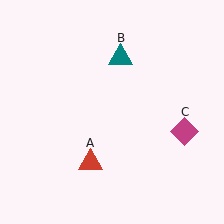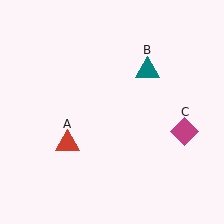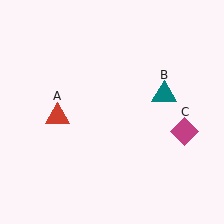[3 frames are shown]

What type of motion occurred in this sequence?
The red triangle (object A), teal triangle (object B) rotated clockwise around the center of the scene.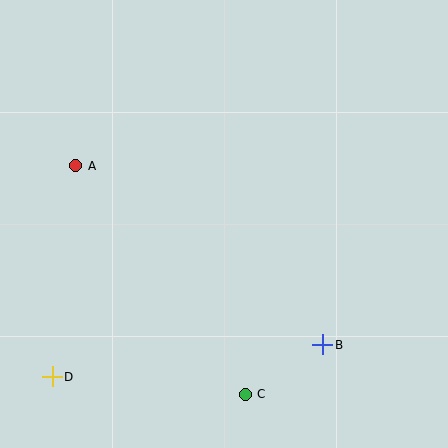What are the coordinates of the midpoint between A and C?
The midpoint between A and C is at (161, 280).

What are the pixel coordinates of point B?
Point B is at (323, 345).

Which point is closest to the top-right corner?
Point B is closest to the top-right corner.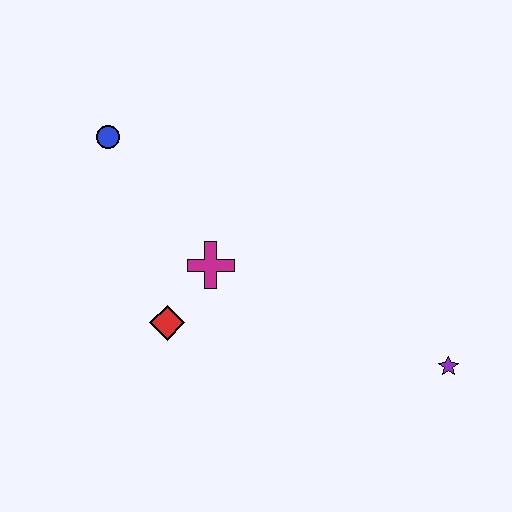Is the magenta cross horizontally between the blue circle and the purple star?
Yes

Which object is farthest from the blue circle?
The purple star is farthest from the blue circle.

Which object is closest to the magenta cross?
The red diamond is closest to the magenta cross.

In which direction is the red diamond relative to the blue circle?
The red diamond is below the blue circle.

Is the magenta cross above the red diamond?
Yes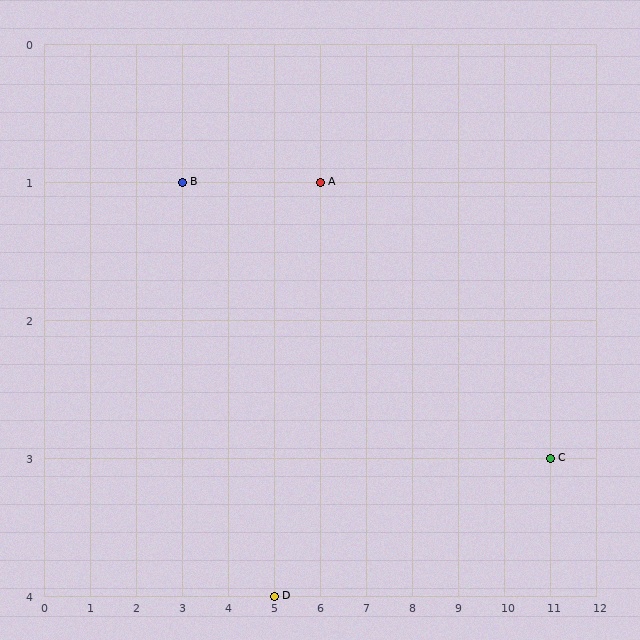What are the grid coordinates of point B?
Point B is at grid coordinates (3, 1).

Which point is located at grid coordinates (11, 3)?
Point C is at (11, 3).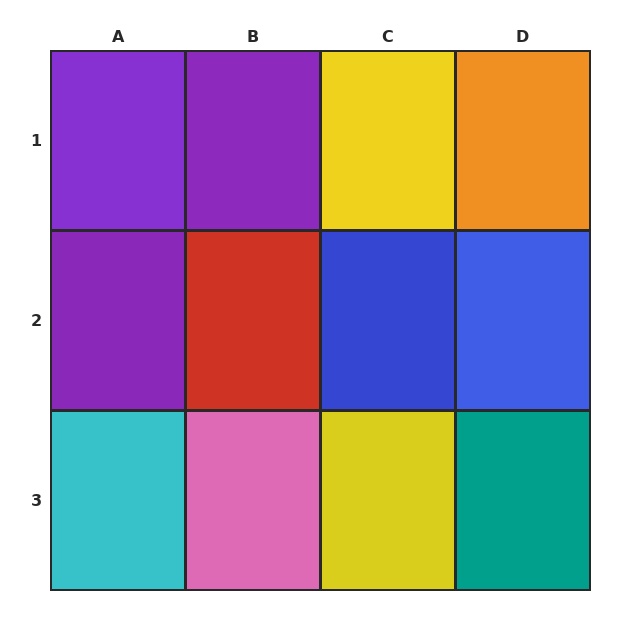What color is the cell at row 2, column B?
Red.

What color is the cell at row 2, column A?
Purple.